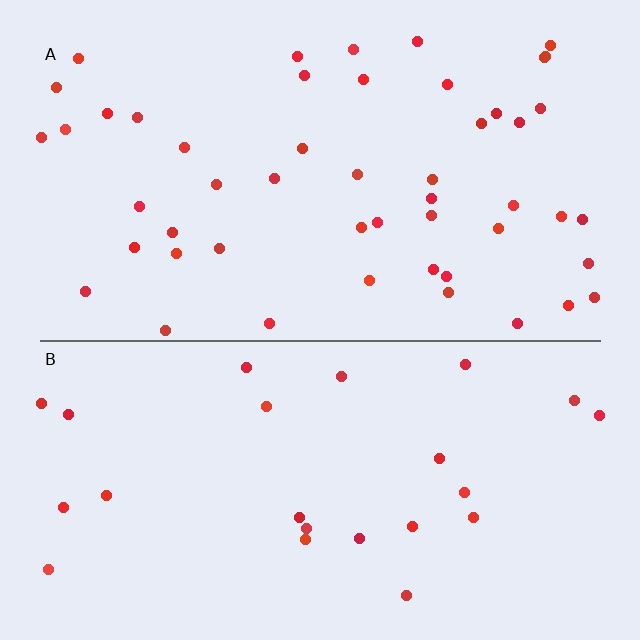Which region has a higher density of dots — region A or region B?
A (the top).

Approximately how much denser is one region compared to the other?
Approximately 2.1× — region A over region B.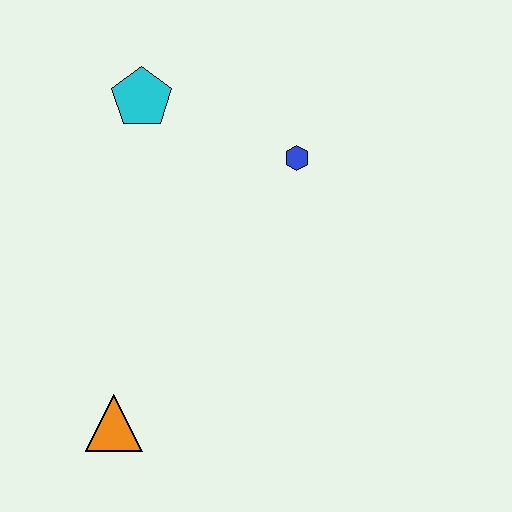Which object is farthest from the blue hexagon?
The orange triangle is farthest from the blue hexagon.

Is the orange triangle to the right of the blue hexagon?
No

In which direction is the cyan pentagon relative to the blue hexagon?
The cyan pentagon is to the left of the blue hexagon.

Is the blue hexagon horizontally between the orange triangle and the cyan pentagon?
No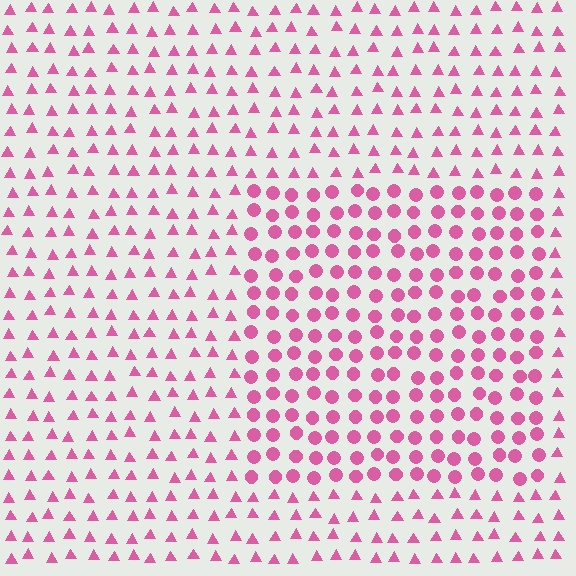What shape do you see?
I see a rectangle.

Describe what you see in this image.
The image is filled with small pink elements arranged in a uniform grid. A rectangle-shaped region contains circles, while the surrounding area contains triangles. The boundary is defined purely by the change in element shape.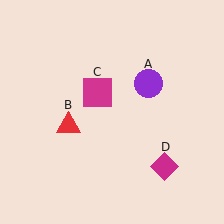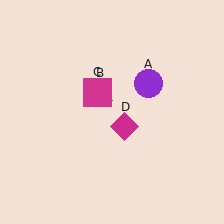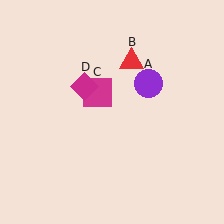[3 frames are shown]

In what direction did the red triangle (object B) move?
The red triangle (object B) moved up and to the right.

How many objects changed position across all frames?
2 objects changed position: red triangle (object B), magenta diamond (object D).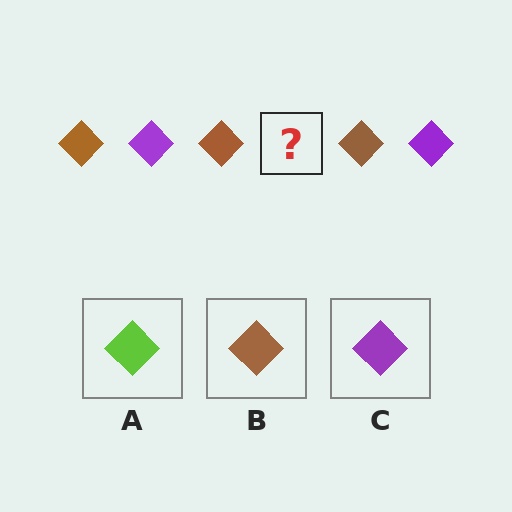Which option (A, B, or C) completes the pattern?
C.